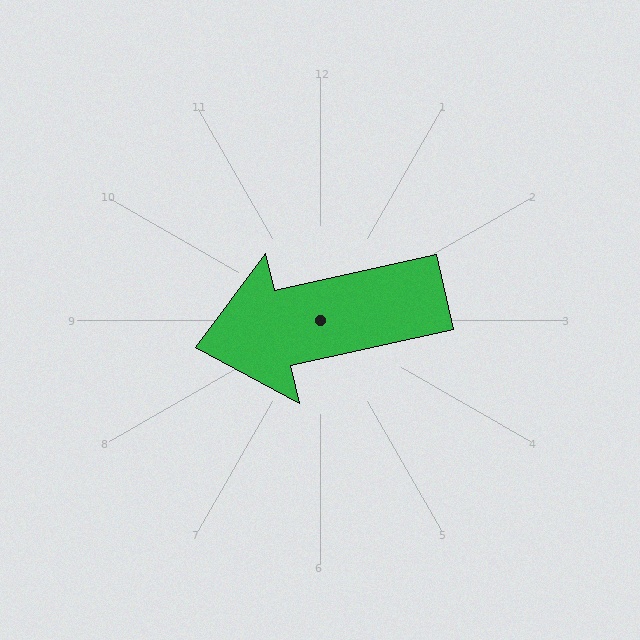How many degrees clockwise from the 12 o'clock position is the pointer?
Approximately 257 degrees.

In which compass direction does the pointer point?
West.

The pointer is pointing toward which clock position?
Roughly 9 o'clock.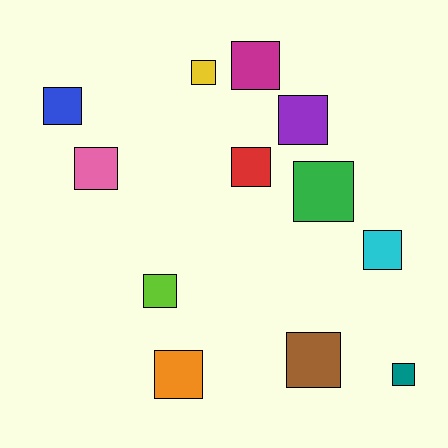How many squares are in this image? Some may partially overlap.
There are 12 squares.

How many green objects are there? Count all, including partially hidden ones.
There is 1 green object.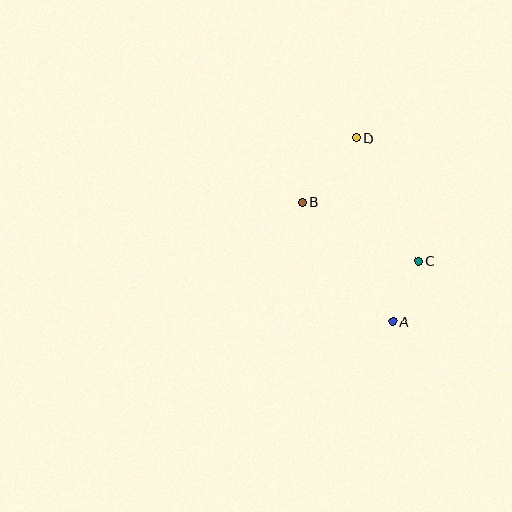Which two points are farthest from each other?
Points A and D are farthest from each other.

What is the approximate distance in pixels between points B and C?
The distance between B and C is approximately 130 pixels.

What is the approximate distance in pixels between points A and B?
The distance between A and B is approximately 150 pixels.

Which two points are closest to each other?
Points A and C are closest to each other.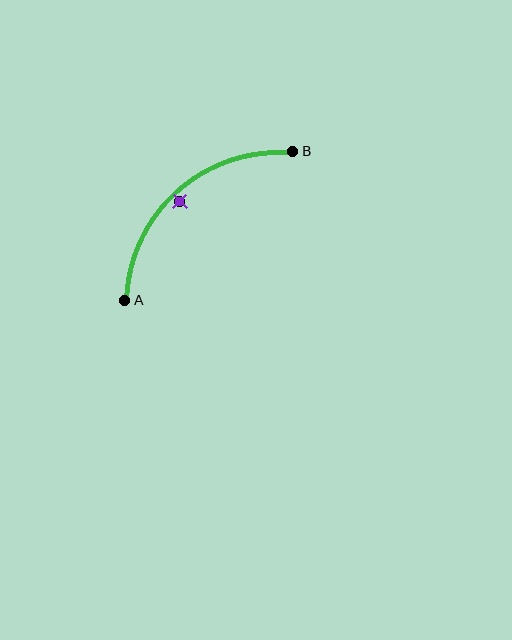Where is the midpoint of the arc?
The arc midpoint is the point on the curve farthest from the straight line joining A and B. It sits above and to the left of that line.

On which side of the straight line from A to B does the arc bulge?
The arc bulges above and to the left of the straight line connecting A and B.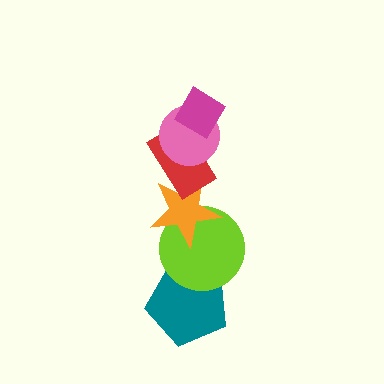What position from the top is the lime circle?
The lime circle is 5th from the top.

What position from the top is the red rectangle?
The red rectangle is 3rd from the top.